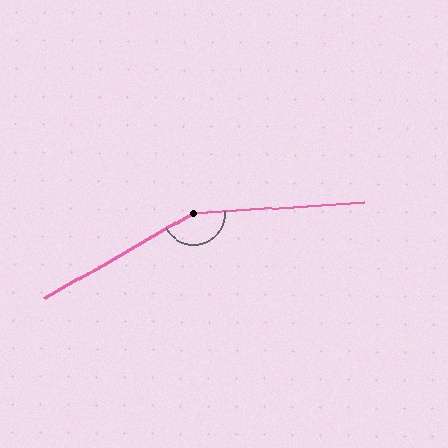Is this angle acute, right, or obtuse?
It is obtuse.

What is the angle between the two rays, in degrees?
Approximately 153 degrees.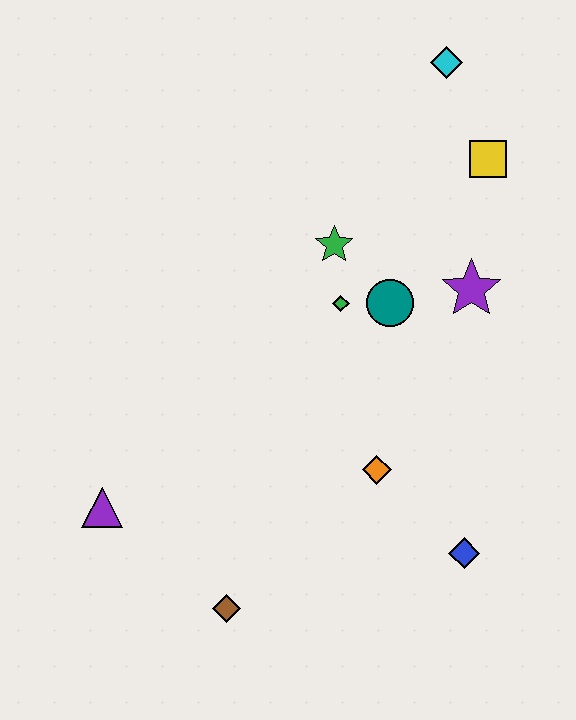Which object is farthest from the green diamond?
The brown diamond is farthest from the green diamond.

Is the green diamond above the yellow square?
No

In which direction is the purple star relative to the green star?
The purple star is to the right of the green star.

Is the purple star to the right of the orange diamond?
Yes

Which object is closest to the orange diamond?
The blue diamond is closest to the orange diamond.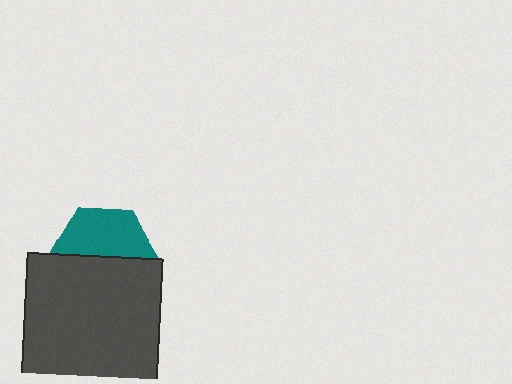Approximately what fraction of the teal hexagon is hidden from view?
Roughly 50% of the teal hexagon is hidden behind the dark gray square.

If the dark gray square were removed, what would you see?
You would see the complete teal hexagon.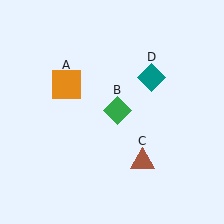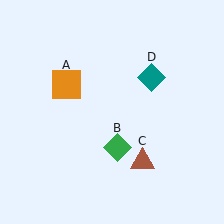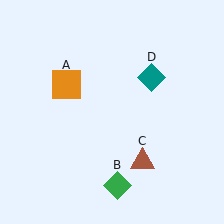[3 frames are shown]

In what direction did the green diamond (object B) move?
The green diamond (object B) moved down.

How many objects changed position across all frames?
1 object changed position: green diamond (object B).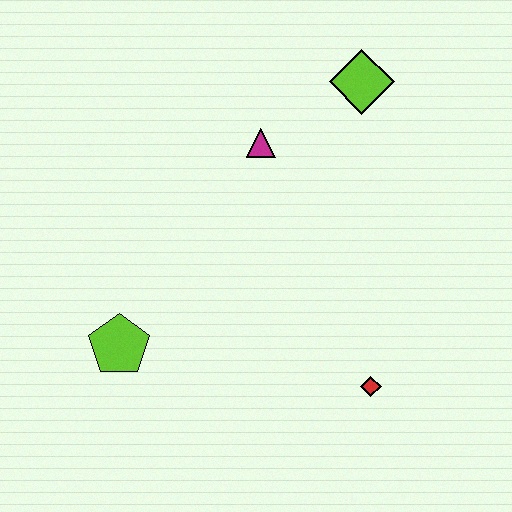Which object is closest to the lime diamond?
The magenta triangle is closest to the lime diamond.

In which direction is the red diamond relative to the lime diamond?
The red diamond is below the lime diamond.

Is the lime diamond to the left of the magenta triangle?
No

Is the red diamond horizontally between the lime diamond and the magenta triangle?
No